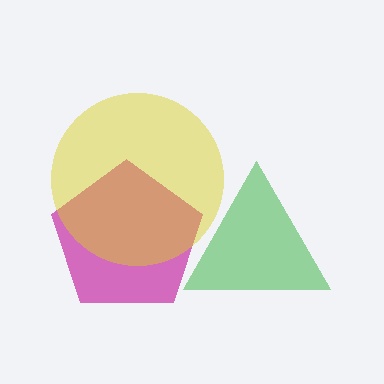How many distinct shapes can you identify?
There are 3 distinct shapes: a magenta pentagon, a yellow circle, a green triangle.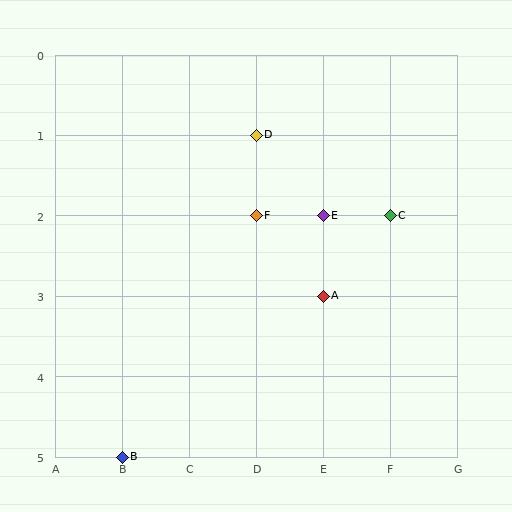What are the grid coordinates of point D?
Point D is at grid coordinates (D, 1).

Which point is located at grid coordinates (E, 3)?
Point A is at (E, 3).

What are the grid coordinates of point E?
Point E is at grid coordinates (E, 2).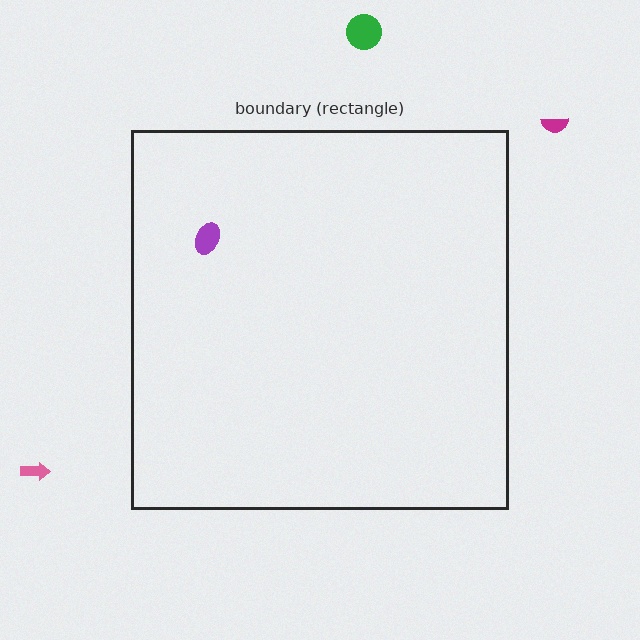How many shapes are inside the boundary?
1 inside, 3 outside.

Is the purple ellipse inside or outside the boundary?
Inside.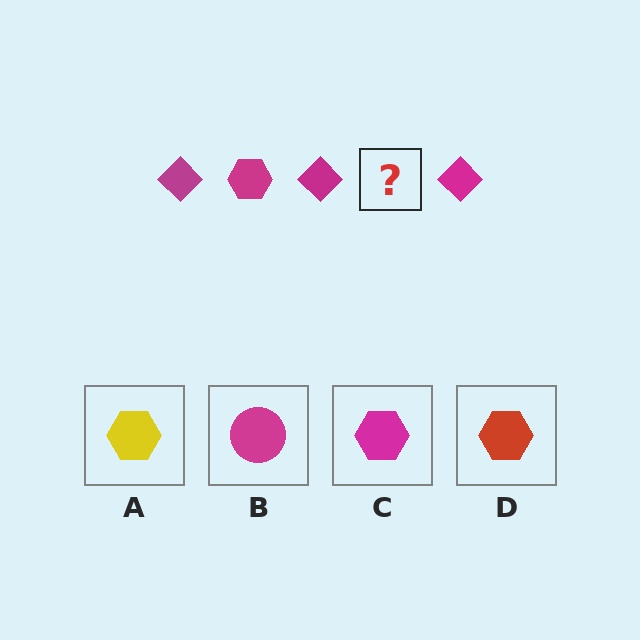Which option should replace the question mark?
Option C.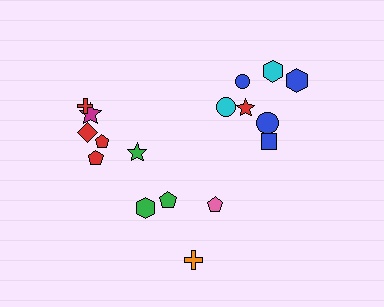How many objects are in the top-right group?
There are 7 objects.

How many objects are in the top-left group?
There are 5 objects.